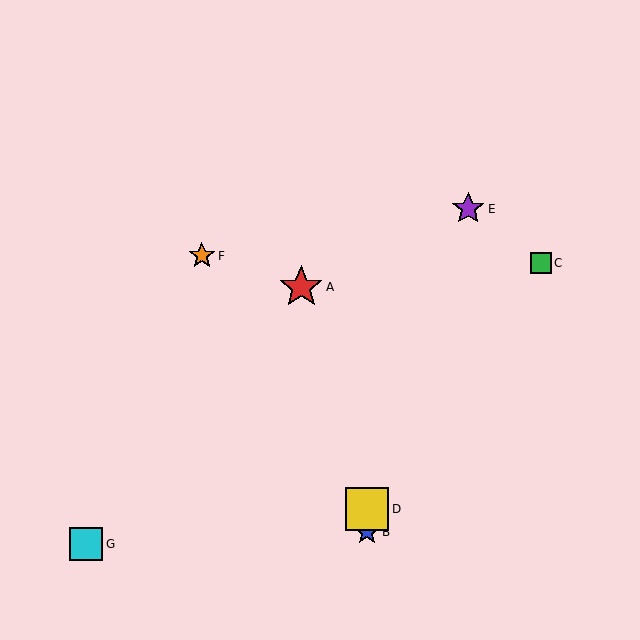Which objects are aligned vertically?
Objects B, D are aligned vertically.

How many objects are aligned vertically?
2 objects (B, D) are aligned vertically.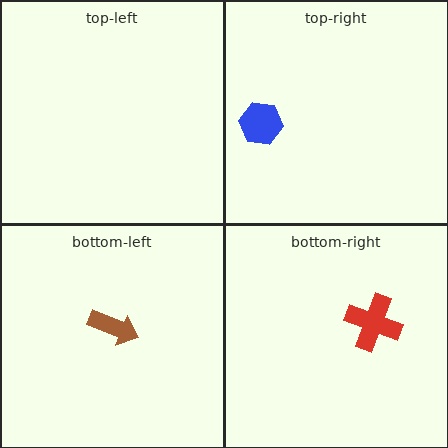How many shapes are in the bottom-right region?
1.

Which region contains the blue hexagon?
The top-right region.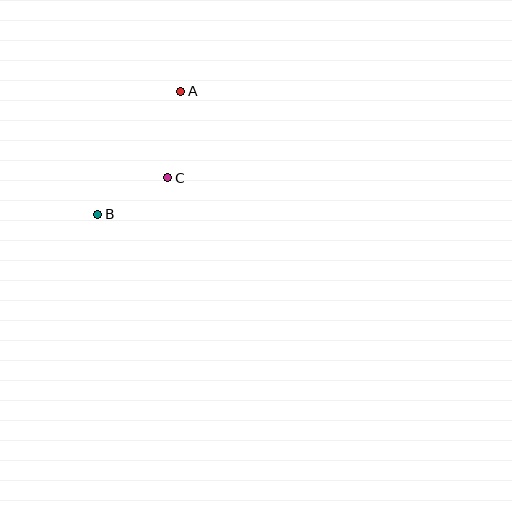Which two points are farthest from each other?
Points A and B are farthest from each other.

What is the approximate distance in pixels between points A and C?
The distance between A and C is approximately 87 pixels.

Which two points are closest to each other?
Points B and C are closest to each other.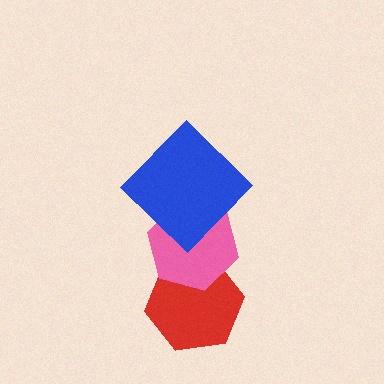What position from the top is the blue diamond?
The blue diamond is 1st from the top.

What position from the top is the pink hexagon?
The pink hexagon is 2nd from the top.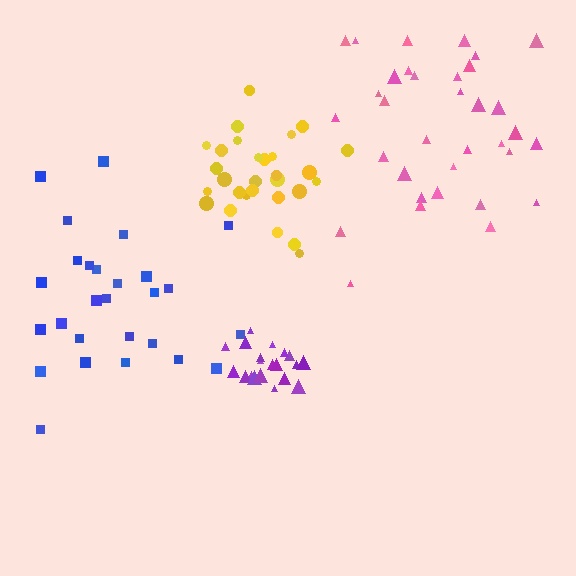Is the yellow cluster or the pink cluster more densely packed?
Yellow.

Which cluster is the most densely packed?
Purple.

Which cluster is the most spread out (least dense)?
Blue.